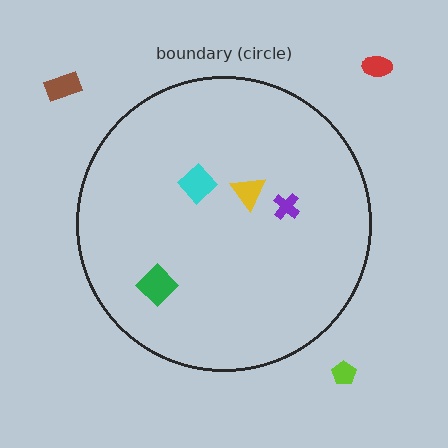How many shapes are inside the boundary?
4 inside, 3 outside.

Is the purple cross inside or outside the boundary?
Inside.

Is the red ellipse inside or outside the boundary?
Outside.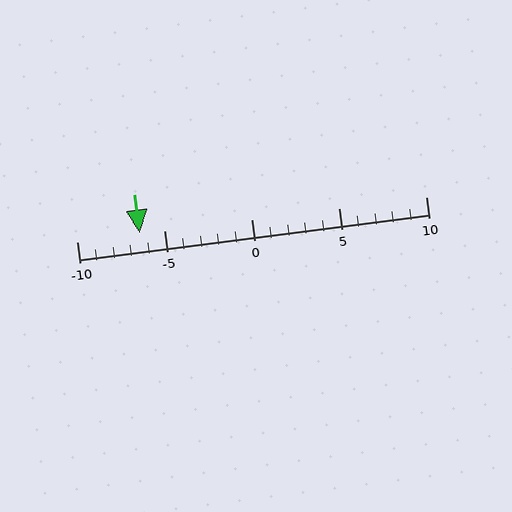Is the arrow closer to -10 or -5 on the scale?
The arrow is closer to -5.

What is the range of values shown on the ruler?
The ruler shows values from -10 to 10.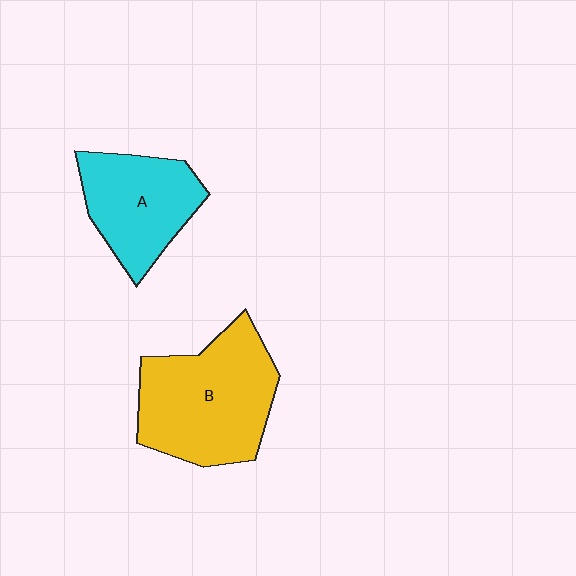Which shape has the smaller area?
Shape A (cyan).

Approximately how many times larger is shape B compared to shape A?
Approximately 1.4 times.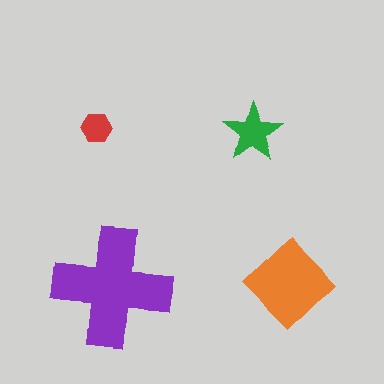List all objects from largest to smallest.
The purple cross, the orange diamond, the green star, the red hexagon.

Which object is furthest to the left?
The red hexagon is leftmost.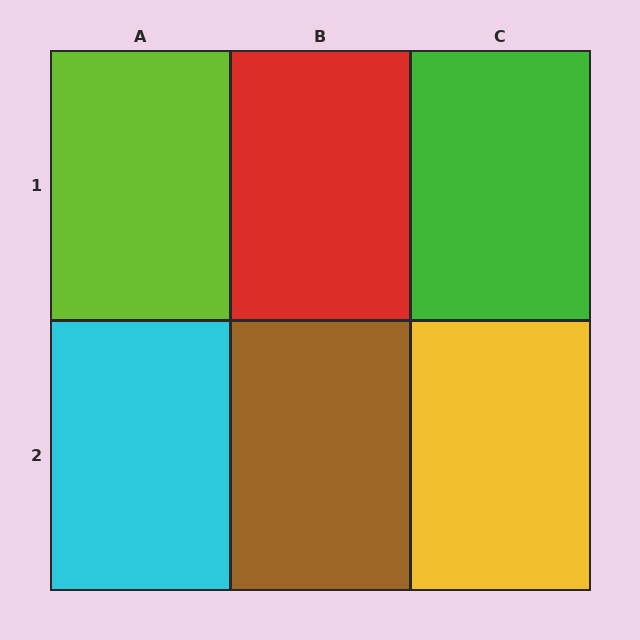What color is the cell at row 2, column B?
Brown.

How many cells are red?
1 cell is red.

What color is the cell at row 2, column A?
Cyan.